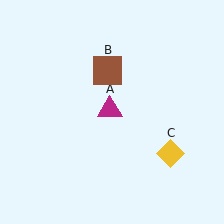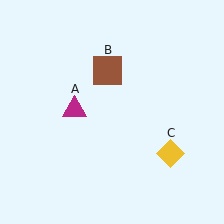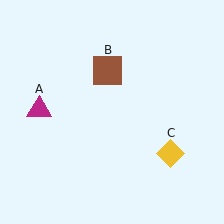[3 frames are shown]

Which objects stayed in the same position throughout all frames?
Brown square (object B) and yellow diamond (object C) remained stationary.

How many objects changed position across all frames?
1 object changed position: magenta triangle (object A).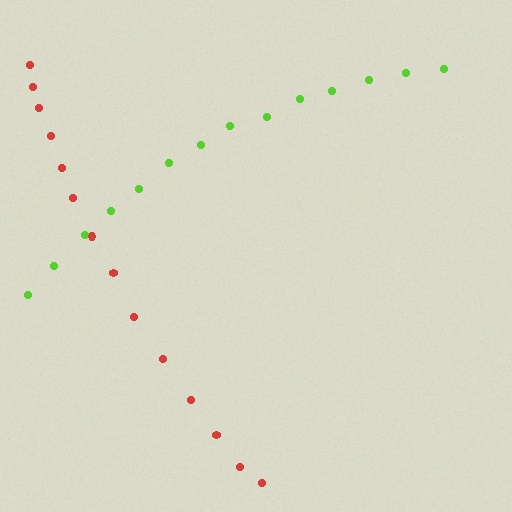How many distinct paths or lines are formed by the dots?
There are 2 distinct paths.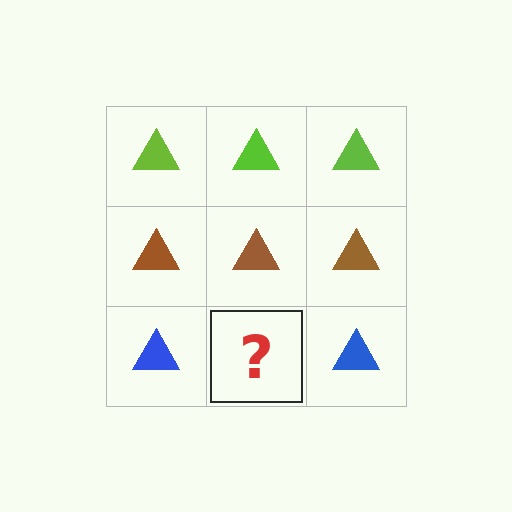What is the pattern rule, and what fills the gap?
The rule is that each row has a consistent color. The gap should be filled with a blue triangle.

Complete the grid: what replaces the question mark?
The question mark should be replaced with a blue triangle.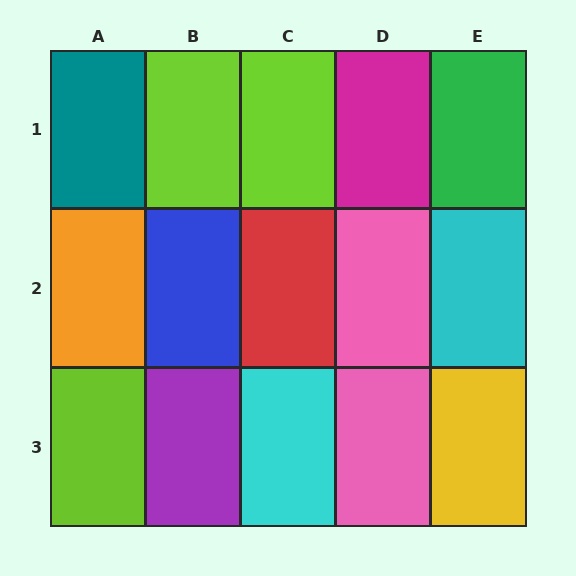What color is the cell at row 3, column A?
Lime.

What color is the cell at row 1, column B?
Lime.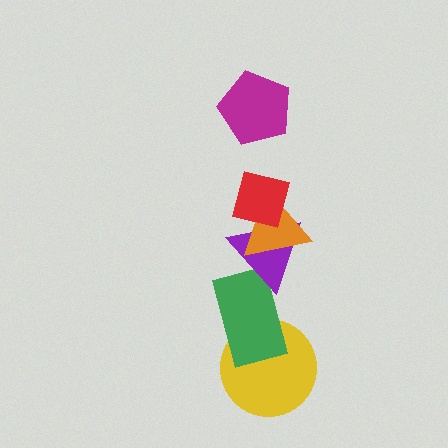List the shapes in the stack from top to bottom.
From top to bottom: the magenta pentagon, the red square, the orange triangle, the purple triangle, the green rectangle, the yellow circle.